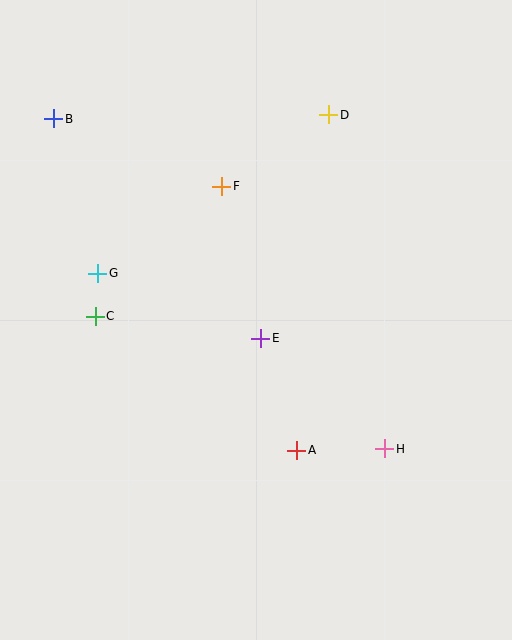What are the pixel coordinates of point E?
Point E is at (261, 338).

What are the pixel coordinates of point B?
Point B is at (54, 119).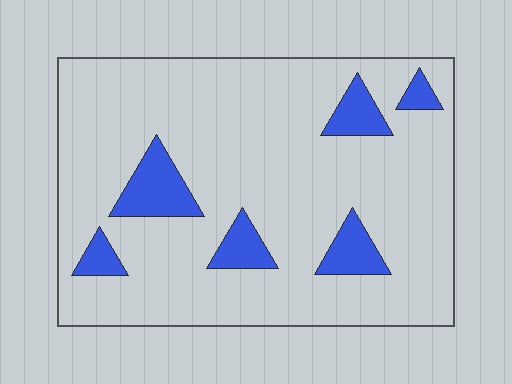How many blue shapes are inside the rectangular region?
6.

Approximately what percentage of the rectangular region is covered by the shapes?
Approximately 15%.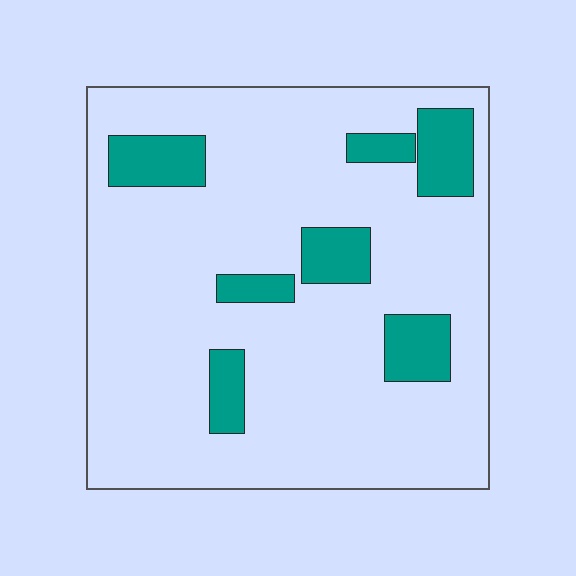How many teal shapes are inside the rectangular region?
7.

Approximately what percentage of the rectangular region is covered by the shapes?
Approximately 15%.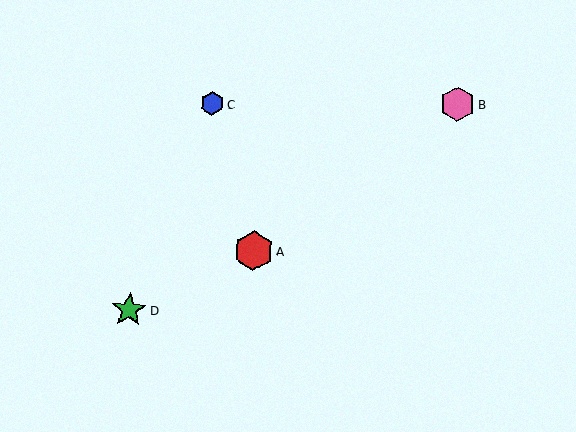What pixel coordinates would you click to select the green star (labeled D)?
Click at (129, 310) to select the green star D.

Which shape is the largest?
The red hexagon (labeled A) is the largest.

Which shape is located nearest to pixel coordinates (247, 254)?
The red hexagon (labeled A) at (253, 251) is nearest to that location.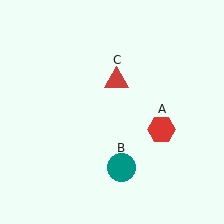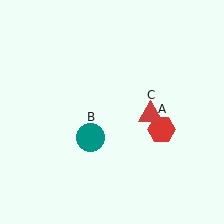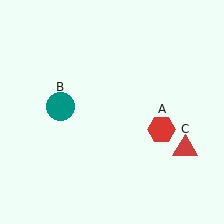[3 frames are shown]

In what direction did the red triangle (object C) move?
The red triangle (object C) moved down and to the right.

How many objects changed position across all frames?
2 objects changed position: teal circle (object B), red triangle (object C).